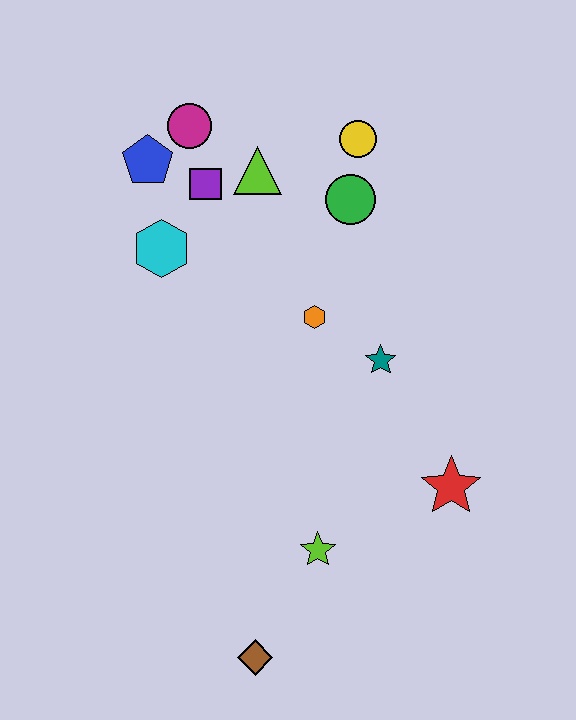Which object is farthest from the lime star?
The magenta circle is farthest from the lime star.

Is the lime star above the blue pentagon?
No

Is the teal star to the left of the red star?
Yes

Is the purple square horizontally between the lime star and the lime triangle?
No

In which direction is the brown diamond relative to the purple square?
The brown diamond is below the purple square.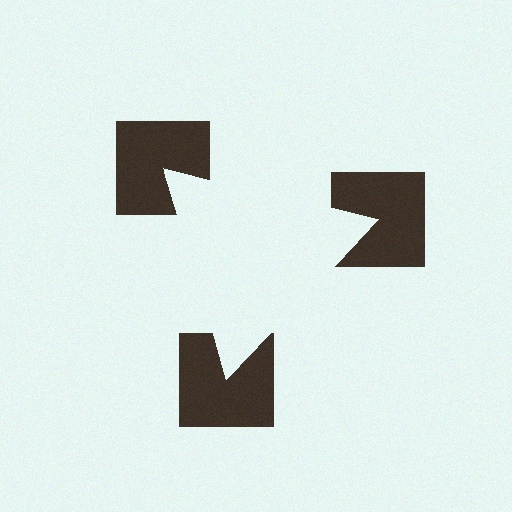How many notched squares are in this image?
There are 3 — one at each vertex of the illusory triangle.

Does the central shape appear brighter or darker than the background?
It typically appears slightly brighter than the background, even though no actual brightness change is drawn.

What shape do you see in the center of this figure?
An illusory triangle — its edges are inferred from the aligned wedge cuts in the notched squares, not physically drawn.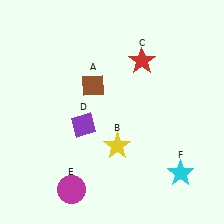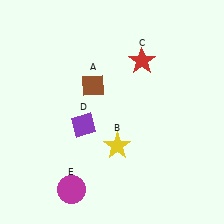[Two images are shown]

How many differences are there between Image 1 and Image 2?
There is 1 difference between the two images.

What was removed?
The cyan star (F) was removed in Image 2.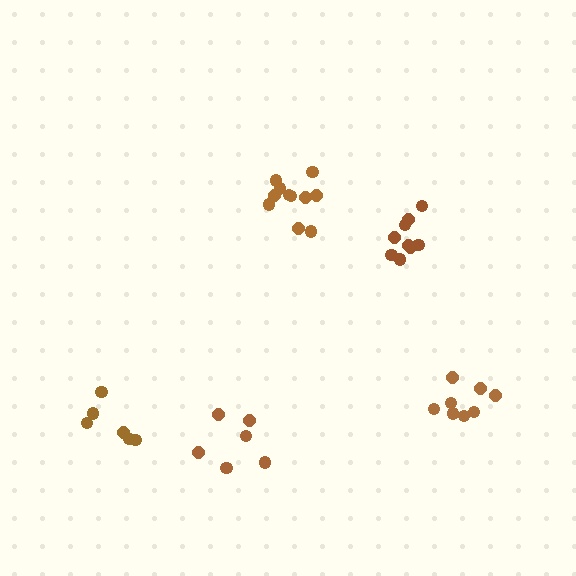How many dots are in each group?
Group 1: 6 dots, Group 2: 9 dots, Group 3: 6 dots, Group 4: 8 dots, Group 5: 11 dots (40 total).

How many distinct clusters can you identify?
There are 5 distinct clusters.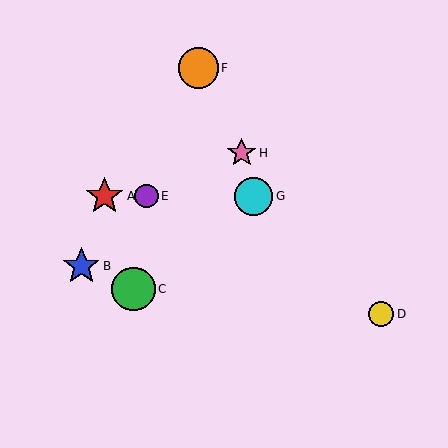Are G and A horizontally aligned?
Yes, both are at y≈196.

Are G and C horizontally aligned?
No, G is at y≈196 and C is at y≈289.